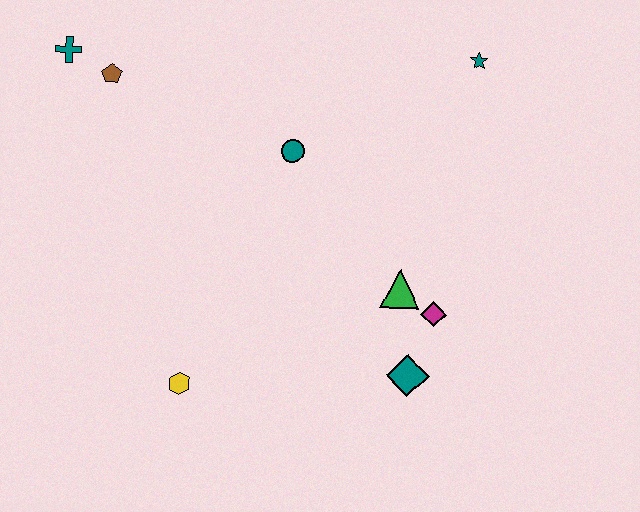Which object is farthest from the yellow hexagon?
The teal star is farthest from the yellow hexagon.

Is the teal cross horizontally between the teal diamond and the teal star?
No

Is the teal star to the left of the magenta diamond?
No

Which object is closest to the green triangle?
The magenta diamond is closest to the green triangle.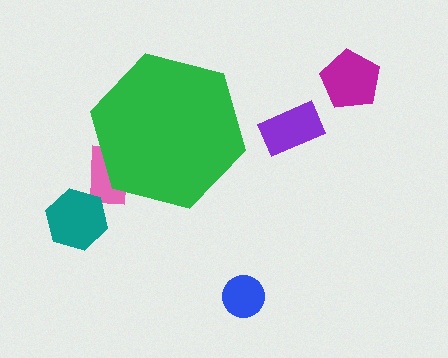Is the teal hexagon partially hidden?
No, the teal hexagon is fully visible.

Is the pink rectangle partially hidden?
Yes, the pink rectangle is partially hidden behind the green hexagon.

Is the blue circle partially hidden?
No, the blue circle is fully visible.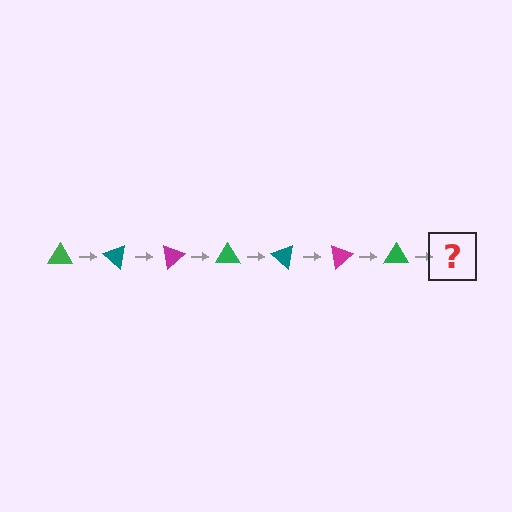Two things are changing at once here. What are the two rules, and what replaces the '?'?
The two rules are that it rotates 40 degrees each step and the color cycles through green, teal, and magenta. The '?' should be a teal triangle, rotated 280 degrees from the start.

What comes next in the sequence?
The next element should be a teal triangle, rotated 280 degrees from the start.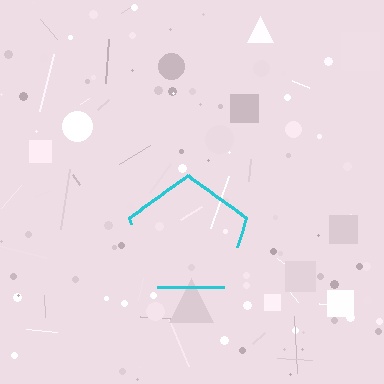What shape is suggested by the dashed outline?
The dashed outline suggests a pentagon.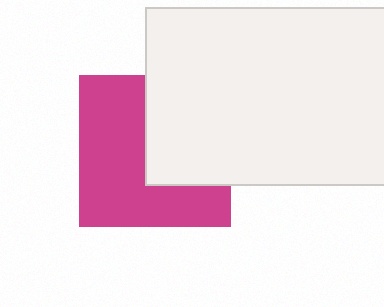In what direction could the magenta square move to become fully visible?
The magenta square could move left. That would shift it out from behind the white rectangle entirely.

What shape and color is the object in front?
The object in front is a white rectangle.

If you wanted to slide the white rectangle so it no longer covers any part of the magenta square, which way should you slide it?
Slide it right — that is the most direct way to separate the two shapes.